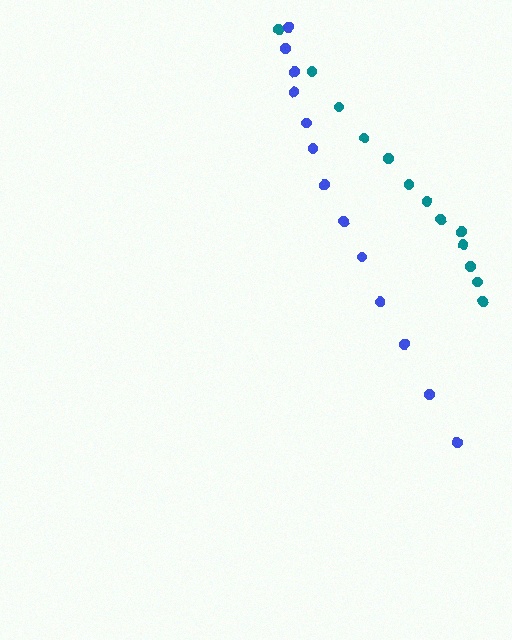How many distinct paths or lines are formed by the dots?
There are 2 distinct paths.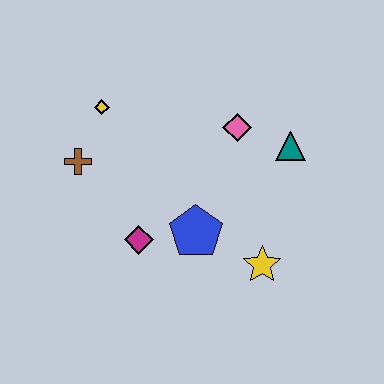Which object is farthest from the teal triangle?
The brown cross is farthest from the teal triangle.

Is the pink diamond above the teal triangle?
Yes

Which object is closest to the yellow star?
The blue pentagon is closest to the yellow star.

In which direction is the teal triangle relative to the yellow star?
The teal triangle is above the yellow star.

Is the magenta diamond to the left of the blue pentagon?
Yes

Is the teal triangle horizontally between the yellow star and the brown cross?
No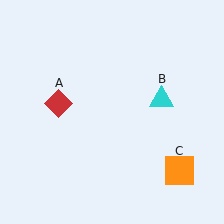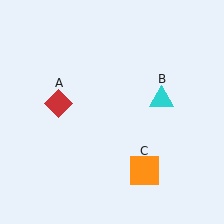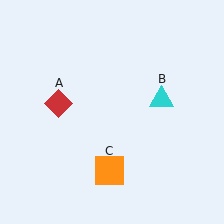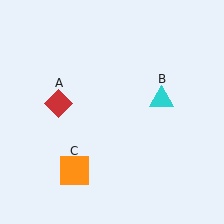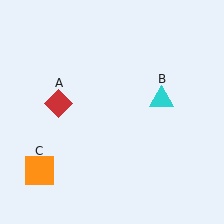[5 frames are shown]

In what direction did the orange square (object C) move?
The orange square (object C) moved left.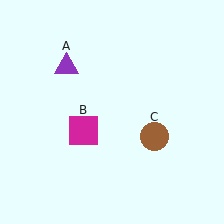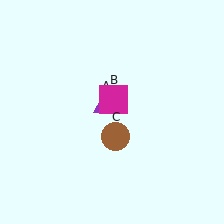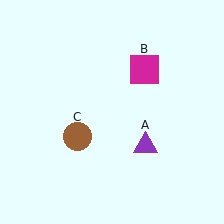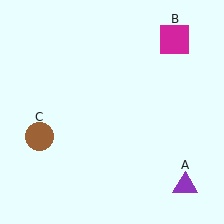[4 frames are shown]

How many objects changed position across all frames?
3 objects changed position: purple triangle (object A), magenta square (object B), brown circle (object C).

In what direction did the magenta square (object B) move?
The magenta square (object B) moved up and to the right.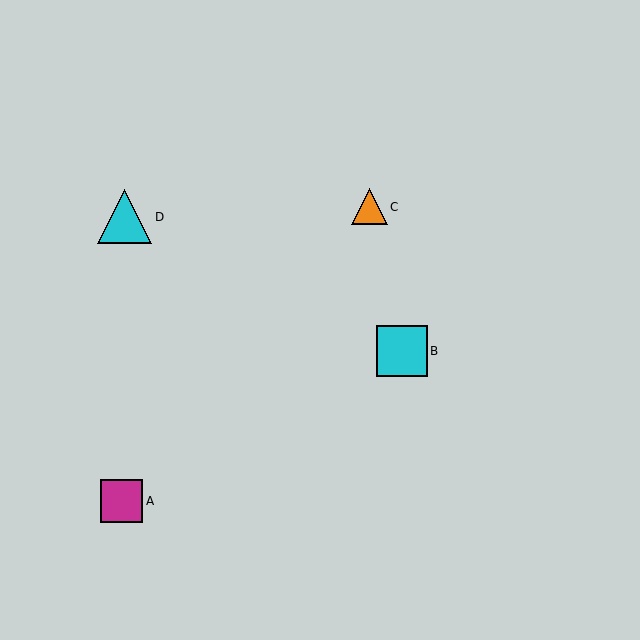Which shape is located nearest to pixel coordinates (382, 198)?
The orange triangle (labeled C) at (369, 207) is nearest to that location.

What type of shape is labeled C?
Shape C is an orange triangle.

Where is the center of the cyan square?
The center of the cyan square is at (402, 351).